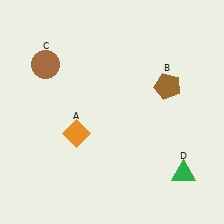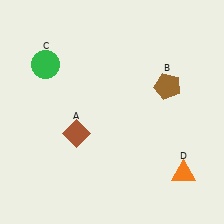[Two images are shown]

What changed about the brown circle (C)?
In Image 1, C is brown. In Image 2, it changed to green.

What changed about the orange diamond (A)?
In Image 1, A is orange. In Image 2, it changed to brown.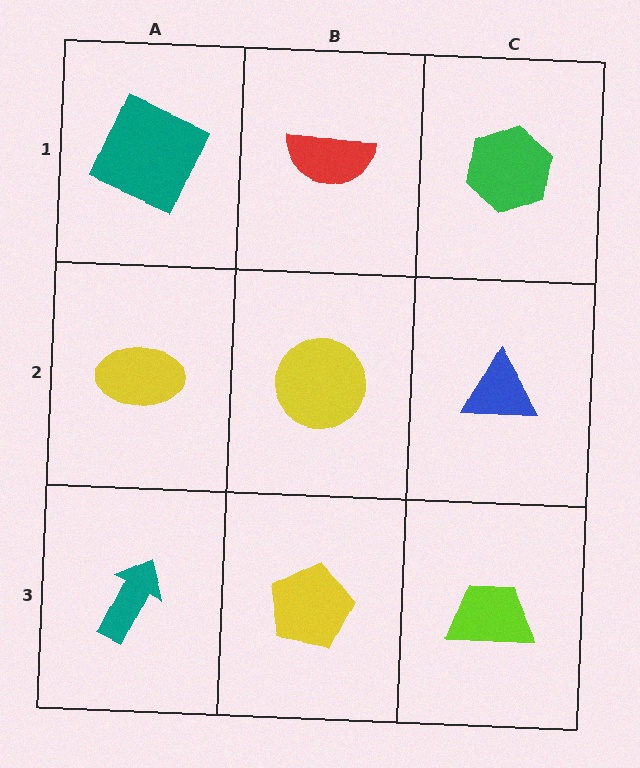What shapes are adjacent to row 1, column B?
A yellow circle (row 2, column B), a teal square (row 1, column A), a green hexagon (row 1, column C).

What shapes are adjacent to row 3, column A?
A yellow ellipse (row 2, column A), a yellow pentagon (row 3, column B).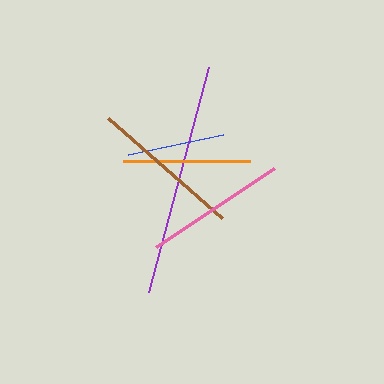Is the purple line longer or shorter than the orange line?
The purple line is longer than the orange line.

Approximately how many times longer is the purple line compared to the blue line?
The purple line is approximately 2.4 times the length of the blue line.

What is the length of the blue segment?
The blue segment is approximately 97 pixels long.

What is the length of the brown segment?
The brown segment is approximately 151 pixels long.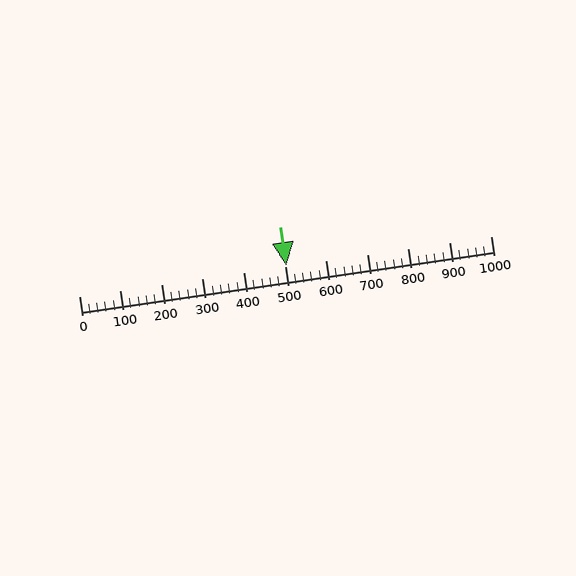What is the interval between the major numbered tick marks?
The major tick marks are spaced 100 units apart.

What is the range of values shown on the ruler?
The ruler shows values from 0 to 1000.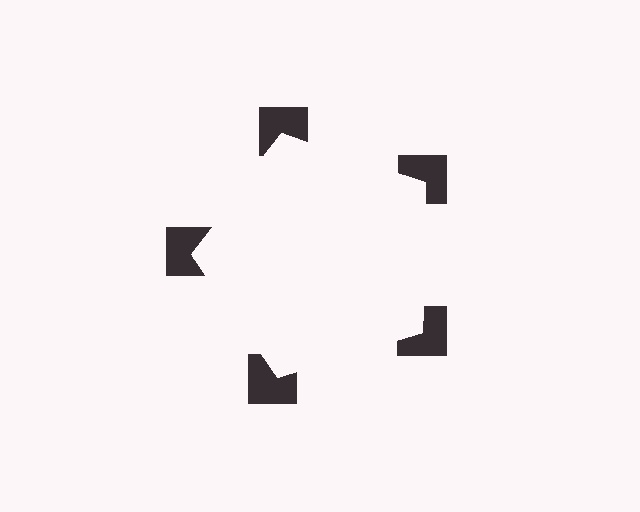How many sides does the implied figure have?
5 sides.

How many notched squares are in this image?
There are 5 — one at each vertex of the illusory pentagon.